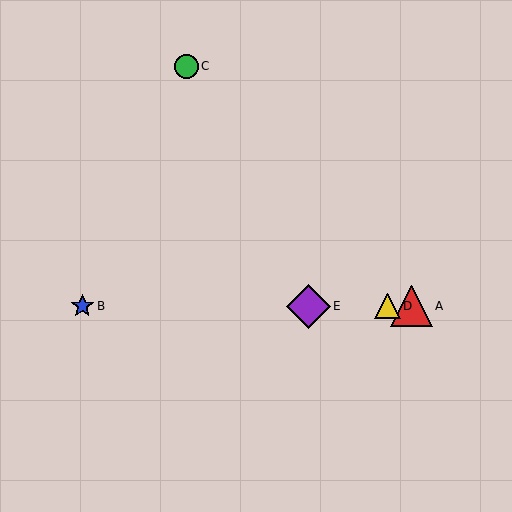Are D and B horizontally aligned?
Yes, both are at y≈306.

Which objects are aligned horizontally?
Objects A, B, D, E are aligned horizontally.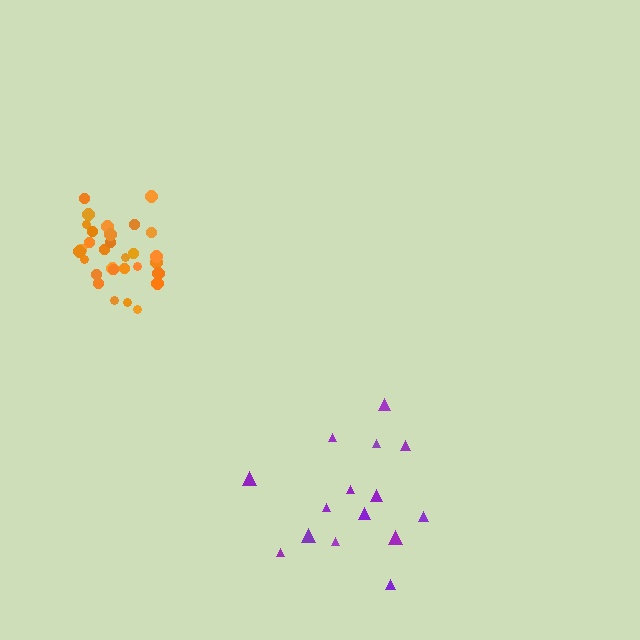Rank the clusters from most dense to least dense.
orange, purple.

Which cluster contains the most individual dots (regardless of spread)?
Orange (30).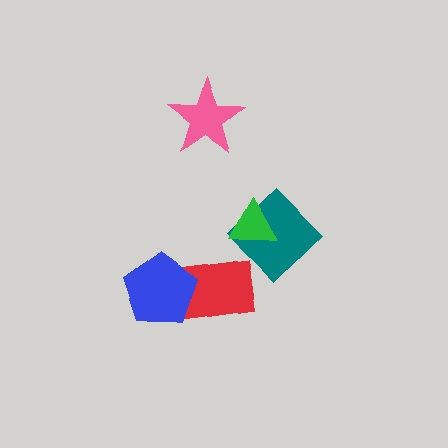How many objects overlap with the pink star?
0 objects overlap with the pink star.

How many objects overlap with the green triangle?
1 object overlaps with the green triangle.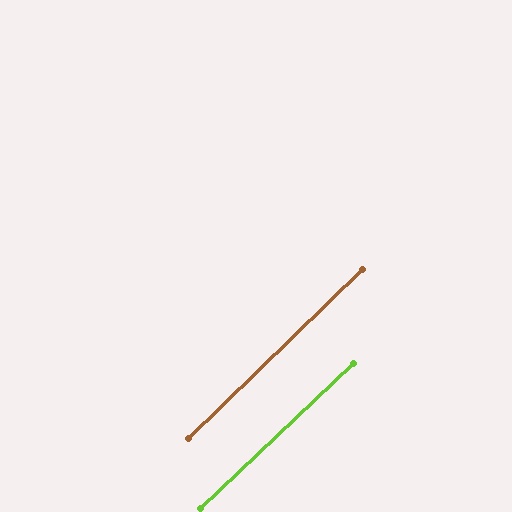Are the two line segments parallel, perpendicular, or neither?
Parallel — their directions differ by only 0.8°.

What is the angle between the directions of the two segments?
Approximately 1 degree.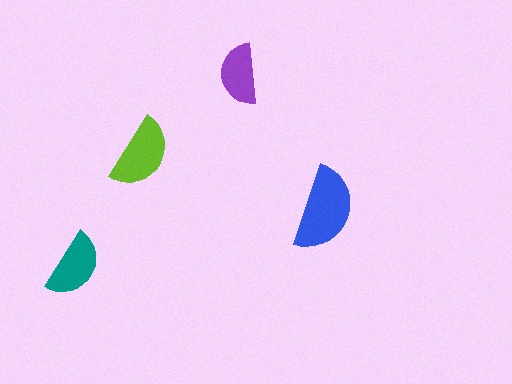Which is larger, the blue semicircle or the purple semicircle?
The blue one.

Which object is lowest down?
The teal semicircle is bottommost.